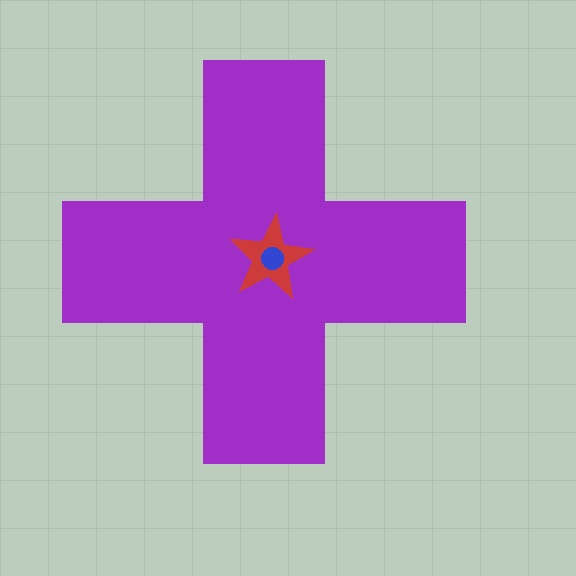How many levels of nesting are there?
3.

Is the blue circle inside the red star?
Yes.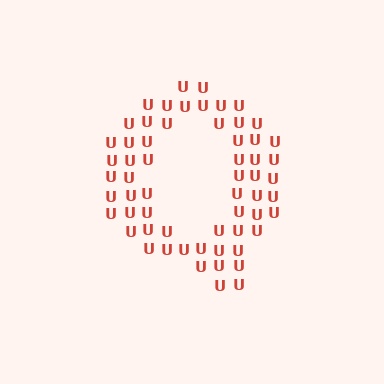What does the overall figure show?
The overall figure shows the letter Q.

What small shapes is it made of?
It is made of small letter U's.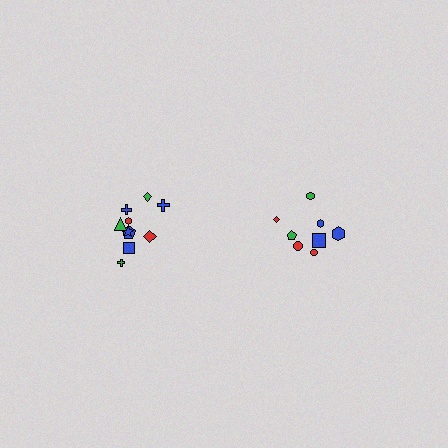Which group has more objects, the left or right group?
The left group.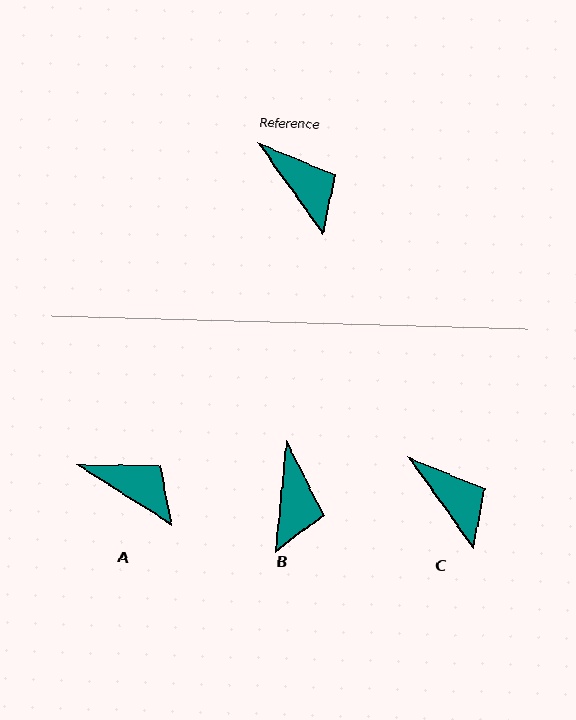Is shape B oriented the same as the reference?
No, it is off by about 41 degrees.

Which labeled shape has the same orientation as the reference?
C.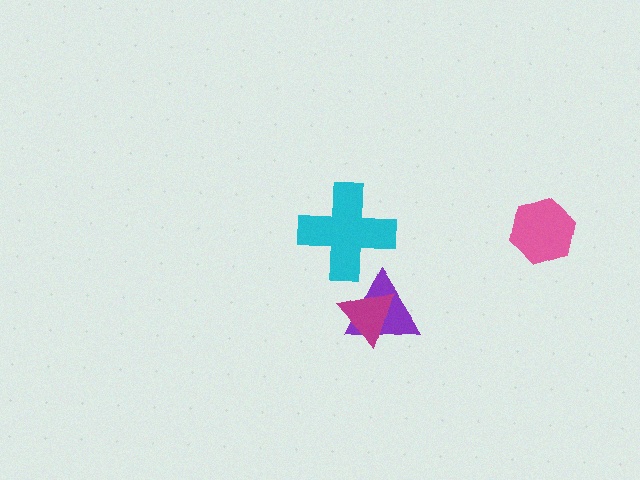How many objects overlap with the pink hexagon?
0 objects overlap with the pink hexagon.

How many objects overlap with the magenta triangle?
1 object overlaps with the magenta triangle.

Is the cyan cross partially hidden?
No, no other shape covers it.